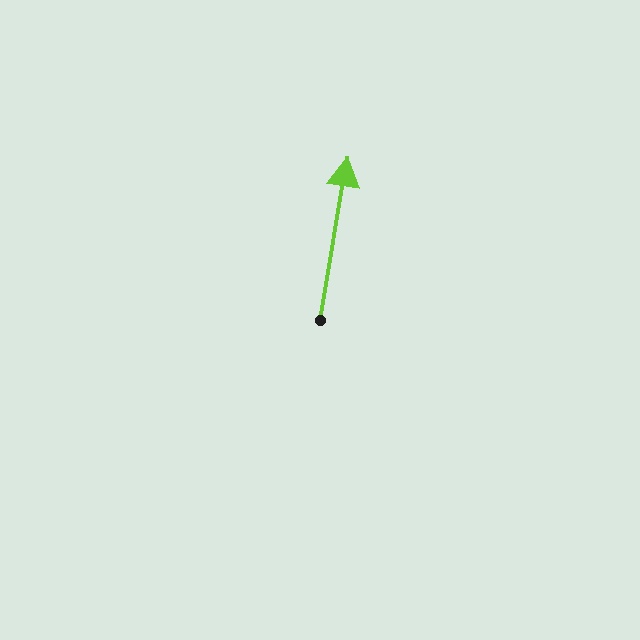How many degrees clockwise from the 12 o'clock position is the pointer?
Approximately 10 degrees.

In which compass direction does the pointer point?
North.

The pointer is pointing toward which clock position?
Roughly 12 o'clock.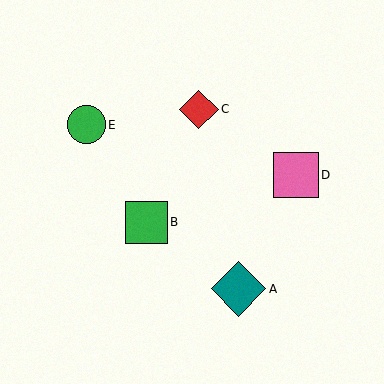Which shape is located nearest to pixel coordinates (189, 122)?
The red diamond (labeled C) at (199, 109) is nearest to that location.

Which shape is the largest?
The teal diamond (labeled A) is the largest.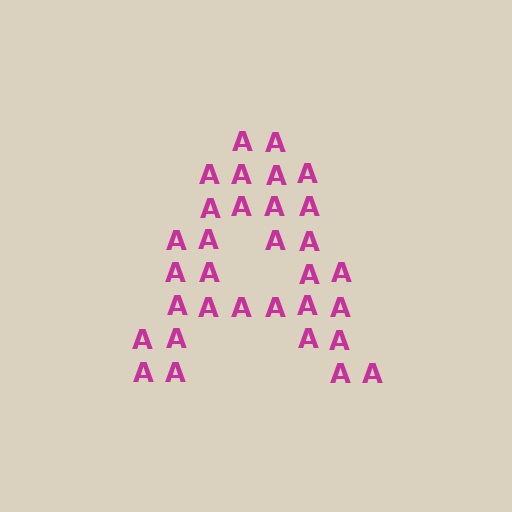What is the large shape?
The large shape is the letter A.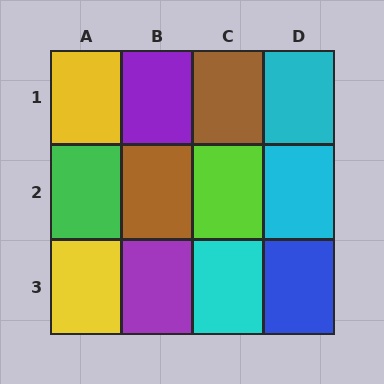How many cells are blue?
1 cell is blue.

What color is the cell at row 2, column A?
Green.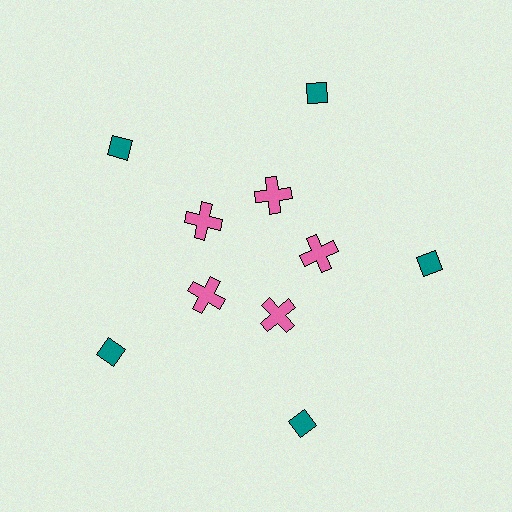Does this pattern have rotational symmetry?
Yes, this pattern has 5-fold rotational symmetry. It looks the same after rotating 72 degrees around the center.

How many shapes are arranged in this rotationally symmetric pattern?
There are 10 shapes, arranged in 5 groups of 2.